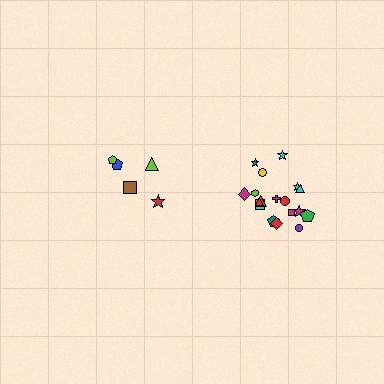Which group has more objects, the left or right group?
The right group.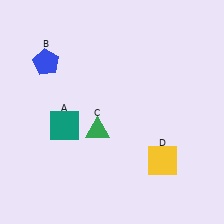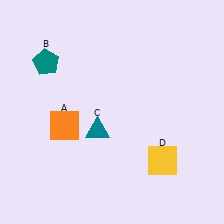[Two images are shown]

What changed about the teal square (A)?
In Image 1, A is teal. In Image 2, it changed to orange.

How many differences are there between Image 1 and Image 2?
There are 3 differences between the two images.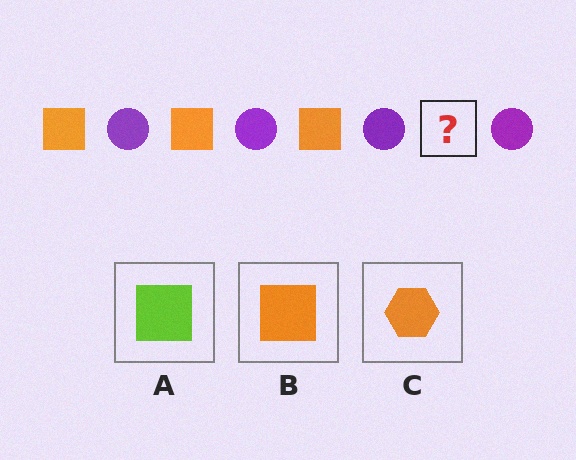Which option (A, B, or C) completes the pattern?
B.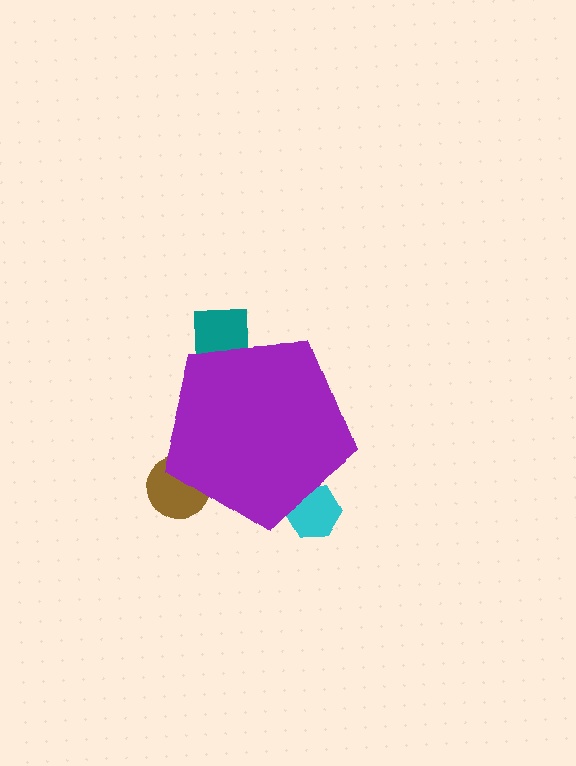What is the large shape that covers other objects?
A purple pentagon.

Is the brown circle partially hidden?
Yes, the brown circle is partially hidden behind the purple pentagon.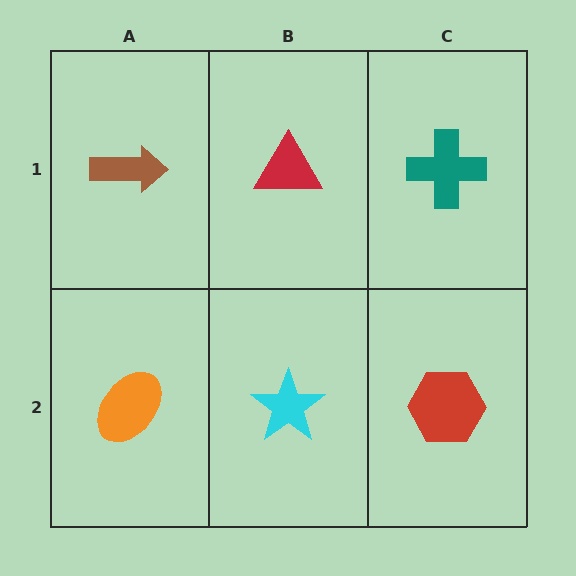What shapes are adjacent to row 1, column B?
A cyan star (row 2, column B), a brown arrow (row 1, column A), a teal cross (row 1, column C).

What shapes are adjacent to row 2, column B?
A red triangle (row 1, column B), an orange ellipse (row 2, column A), a red hexagon (row 2, column C).